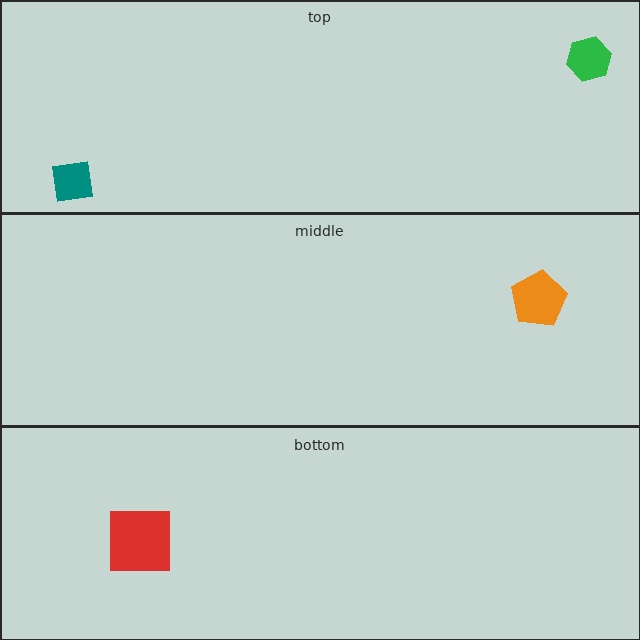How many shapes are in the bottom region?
1.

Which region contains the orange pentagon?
The middle region.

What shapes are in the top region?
The green hexagon, the teal square.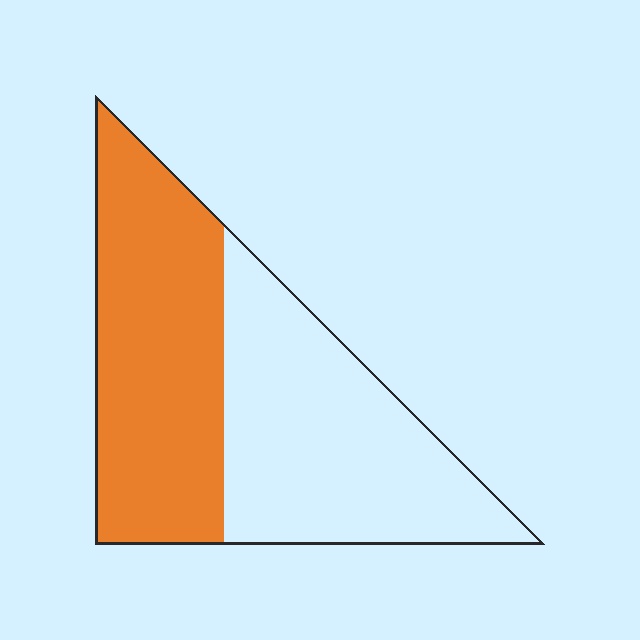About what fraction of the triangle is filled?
About one half (1/2).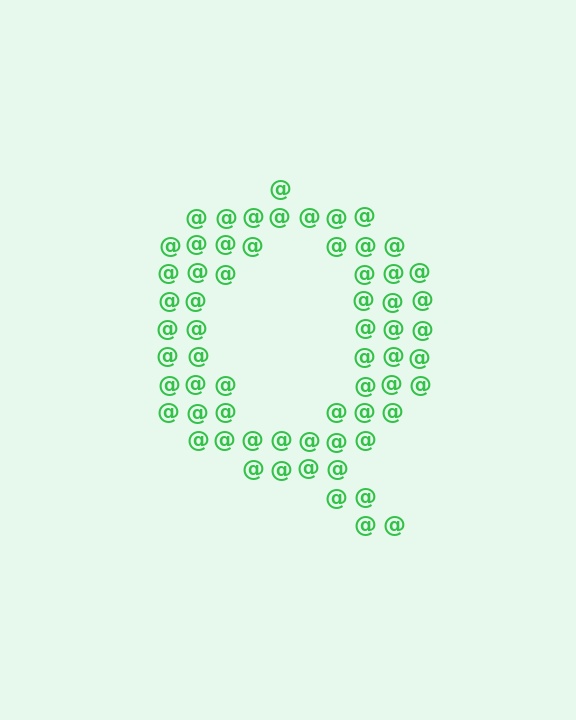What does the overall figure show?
The overall figure shows the letter Q.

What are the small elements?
The small elements are at signs.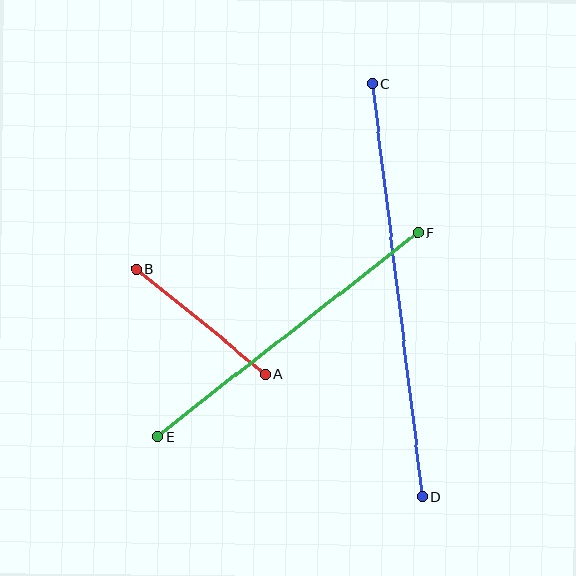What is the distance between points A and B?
The distance is approximately 166 pixels.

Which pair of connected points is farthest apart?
Points C and D are farthest apart.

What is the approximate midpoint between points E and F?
The midpoint is at approximately (287, 335) pixels.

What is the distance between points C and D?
The distance is approximately 416 pixels.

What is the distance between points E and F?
The distance is approximately 331 pixels.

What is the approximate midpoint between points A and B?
The midpoint is at approximately (201, 321) pixels.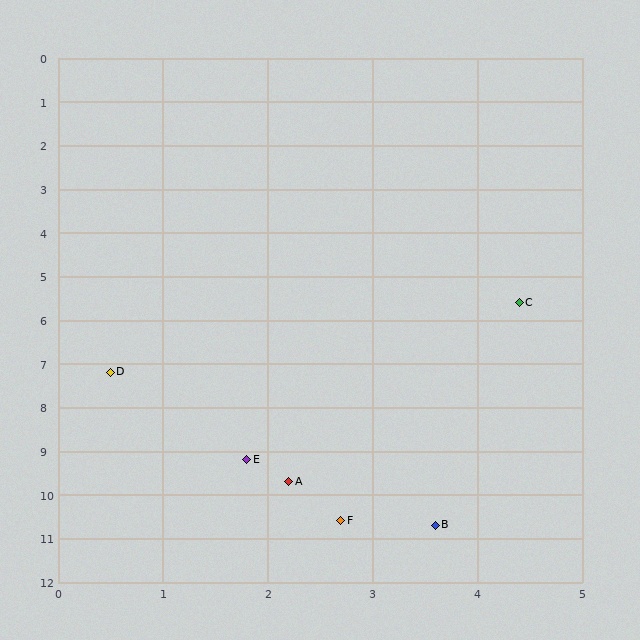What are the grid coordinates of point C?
Point C is at approximately (4.4, 5.6).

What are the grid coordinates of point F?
Point F is at approximately (2.7, 10.6).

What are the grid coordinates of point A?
Point A is at approximately (2.2, 9.7).